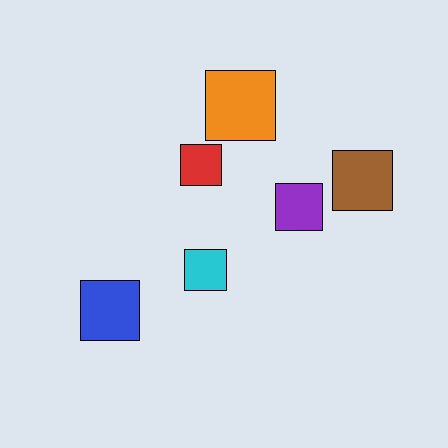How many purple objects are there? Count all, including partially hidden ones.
There is 1 purple object.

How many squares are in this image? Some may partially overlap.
There are 6 squares.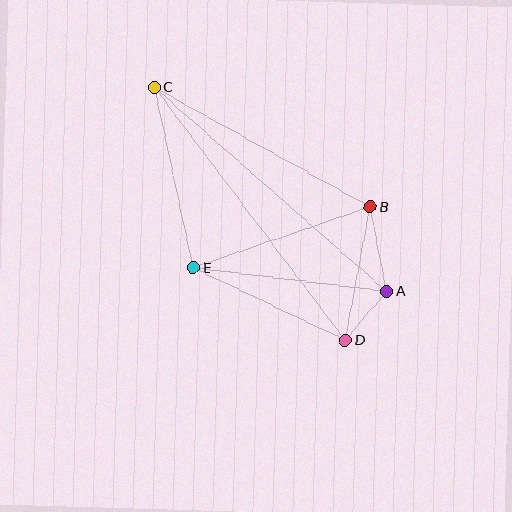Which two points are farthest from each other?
Points C and D are farthest from each other.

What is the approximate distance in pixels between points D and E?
The distance between D and E is approximately 168 pixels.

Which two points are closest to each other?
Points A and D are closest to each other.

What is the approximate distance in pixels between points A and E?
The distance between A and E is approximately 195 pixels.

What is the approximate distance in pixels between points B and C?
The distance between B and C is approximately 247 pixels.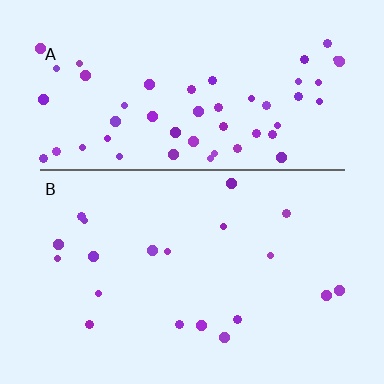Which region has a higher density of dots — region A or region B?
A (the top).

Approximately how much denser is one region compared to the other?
Approximately 2.8× — region A over region B.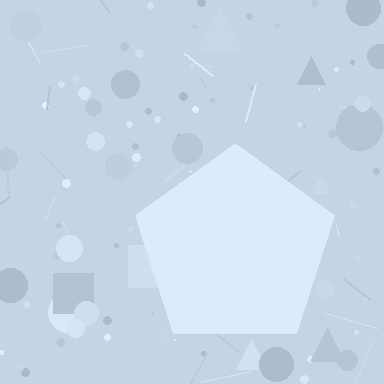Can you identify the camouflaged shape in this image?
The camouflaged shape is a pentagon.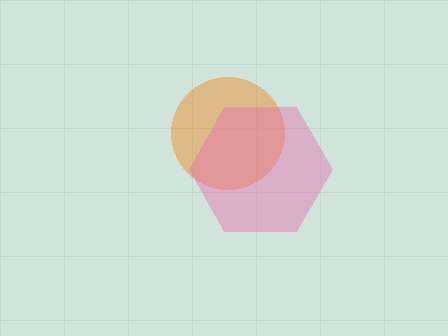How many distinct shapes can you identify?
There are 2 distinct shapes: an orange circle, a pink hexagon.